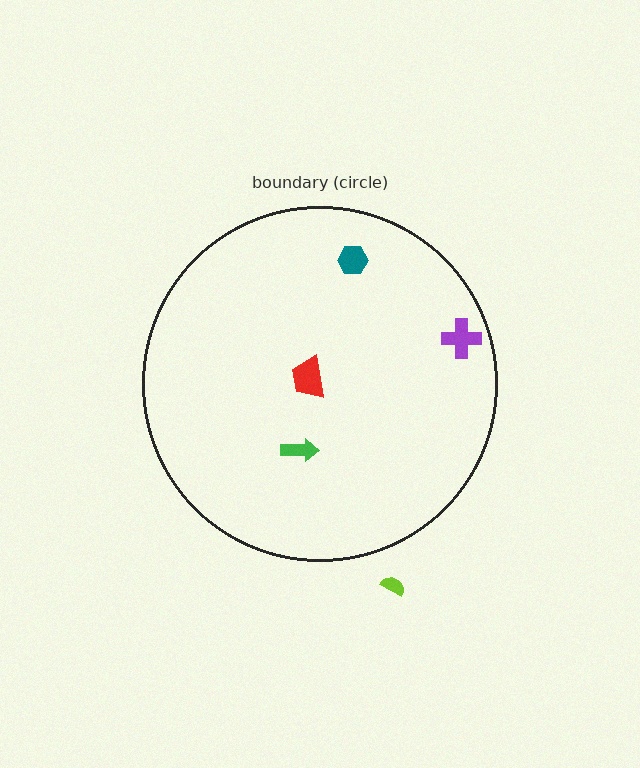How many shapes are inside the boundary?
4 inside, 1 outside.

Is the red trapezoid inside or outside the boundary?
Inside.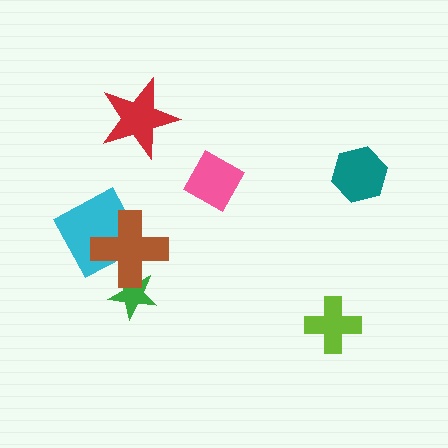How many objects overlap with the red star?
0 objects overlap with the red star.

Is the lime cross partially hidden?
No, no other shape covers it.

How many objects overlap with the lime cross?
0 objects overlap with the lime cross.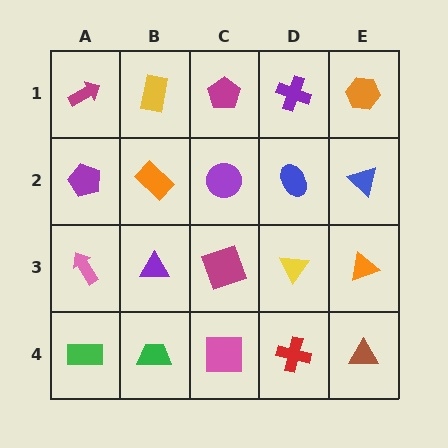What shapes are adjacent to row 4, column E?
An orange triangle (row 3, column E), a red cross (row 4, column D).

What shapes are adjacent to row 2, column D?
A purple cross (row 1, column D), a yellow triangle (row 3, column D), a purple circle (row 2, column C), a blue triangle (row 2, column E).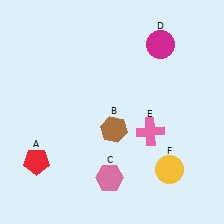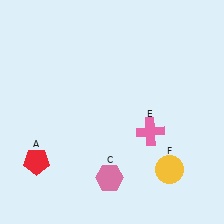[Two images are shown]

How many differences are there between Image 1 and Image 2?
There are 2 differences between the two images.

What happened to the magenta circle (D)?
The magenta circle (D) was removed in Image 2. It was in the top-right area of Image 1.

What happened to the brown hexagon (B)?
The brown hexagon (B) was removed in Image 2. It was in the bottom-right area of Image 1.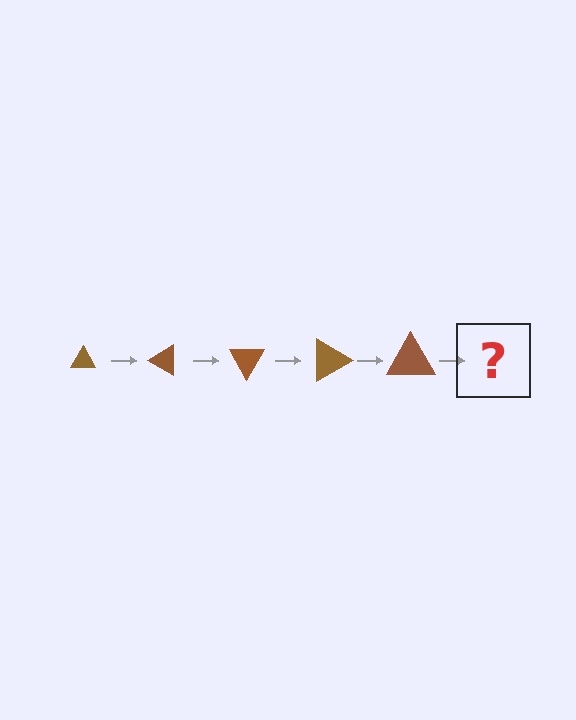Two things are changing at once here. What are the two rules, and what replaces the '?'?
The two rules are that the triangle grows larger each step and it rotates 30 degrees each step. The '?' should be a triangle, larger than the previous one and rotated 150 degrees from the start.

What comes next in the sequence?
The next element should be a triangle, larger than the previous one and rotated 150 degrees from the start.